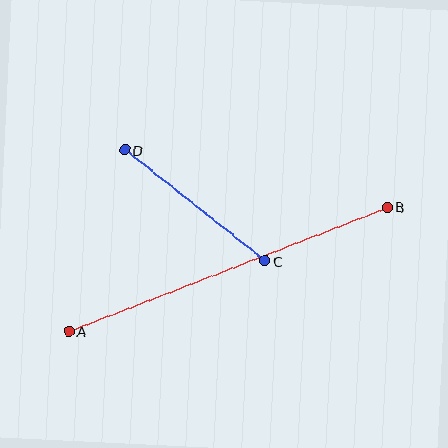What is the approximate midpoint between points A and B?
The midpoint is at approximately (228, 269) pixels.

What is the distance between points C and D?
The distance is approximately 179 pixels.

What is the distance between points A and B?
The distance is approximately 342 pixels.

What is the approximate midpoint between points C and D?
The midpoint is at approximately (195, 205) pixels.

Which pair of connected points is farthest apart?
Points A and B are farthest apart.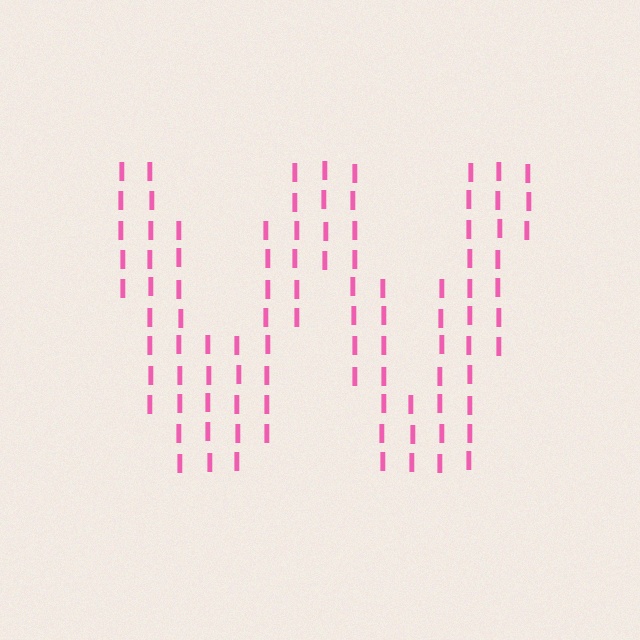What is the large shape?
The large shape is the letter W.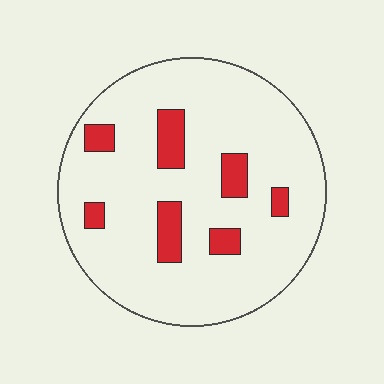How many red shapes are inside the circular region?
7.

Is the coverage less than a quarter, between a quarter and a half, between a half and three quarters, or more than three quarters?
Less than a quarter.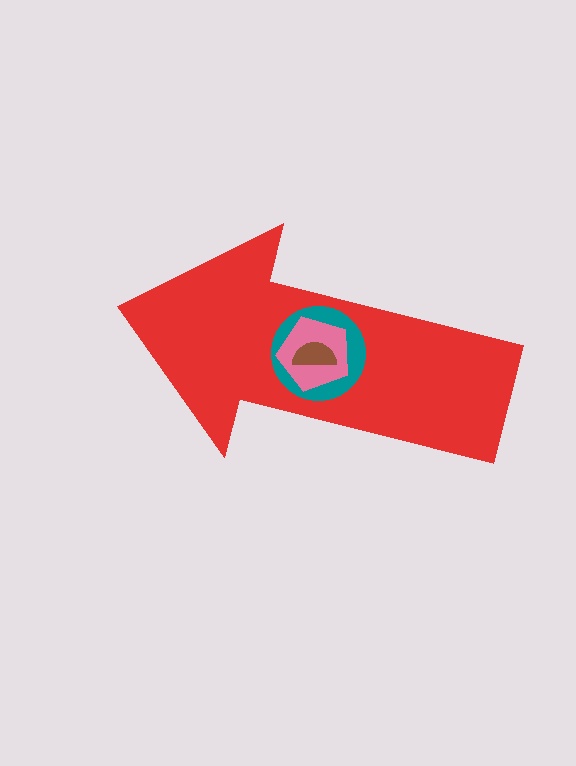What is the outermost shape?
The red arrow.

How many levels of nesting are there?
4.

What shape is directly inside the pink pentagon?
The brown semicircle.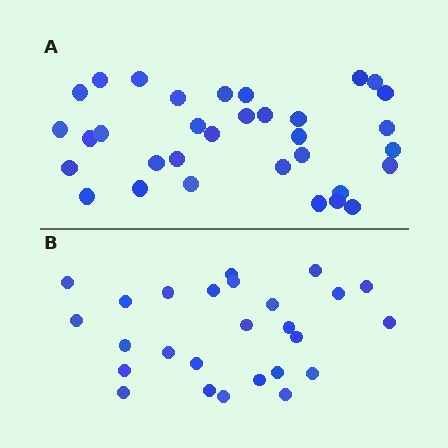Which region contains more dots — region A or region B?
Region A (the top region) has more dots.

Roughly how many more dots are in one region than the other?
Region A has roughly 8 or so more dots than region B.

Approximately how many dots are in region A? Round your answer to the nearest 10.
About 30 dots. (The exact count is 33, which rounds to 30.)